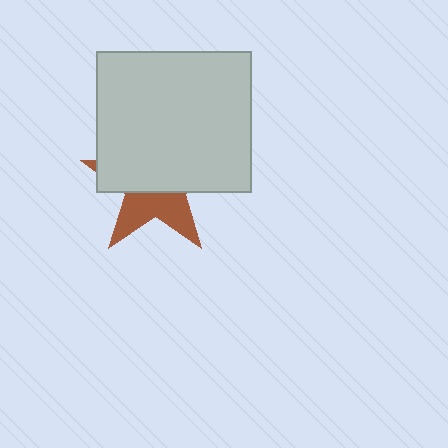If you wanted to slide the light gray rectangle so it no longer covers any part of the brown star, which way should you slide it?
Slide it up — that is the most direct way to separate the two shapes.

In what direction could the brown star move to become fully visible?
The brown star could move down. That would shift it out from behind the light gray rectangle entirely.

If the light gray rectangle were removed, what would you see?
You would see the complete brown star.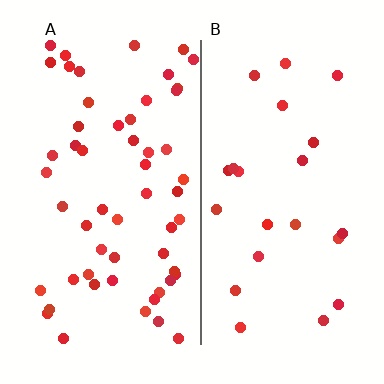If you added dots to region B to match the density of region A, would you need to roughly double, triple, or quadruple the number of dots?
Approximately double.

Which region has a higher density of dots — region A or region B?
A (the left).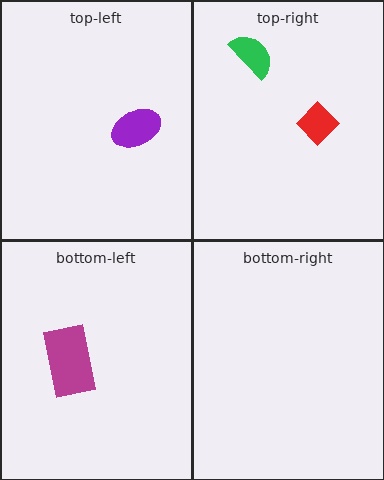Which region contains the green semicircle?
The top-right region.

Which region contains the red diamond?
The top-right region.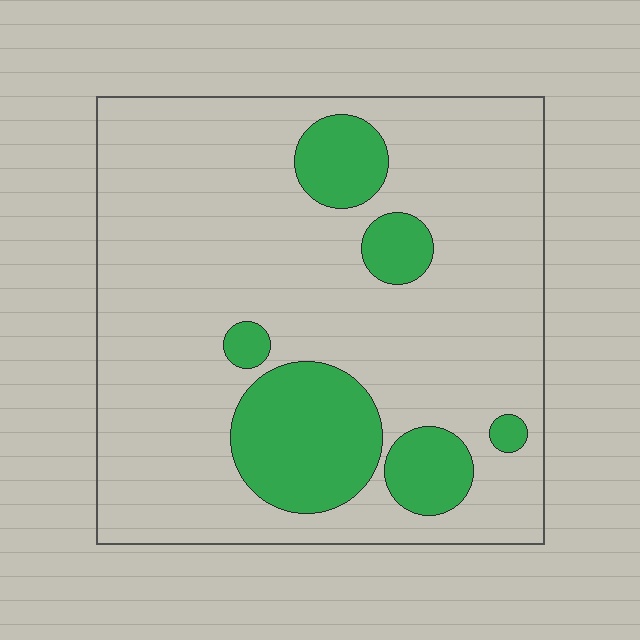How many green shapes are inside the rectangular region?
6.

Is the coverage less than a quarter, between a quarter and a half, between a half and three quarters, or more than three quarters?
Less than a quarter.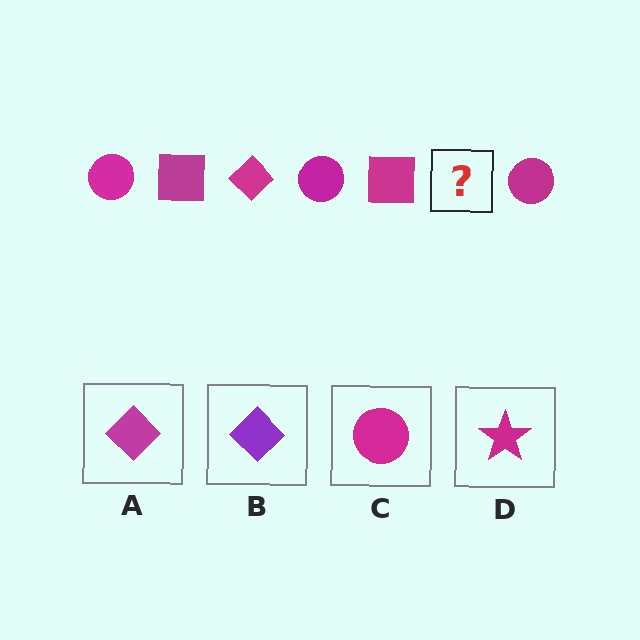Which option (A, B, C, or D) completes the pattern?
A.